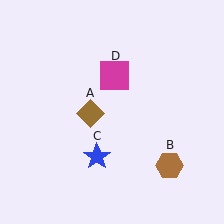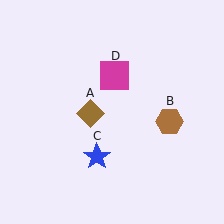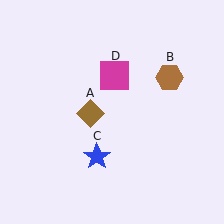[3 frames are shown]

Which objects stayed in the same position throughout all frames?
Brown diamond (object A) and blue star (object C) and magenta square (object D) remained stationary.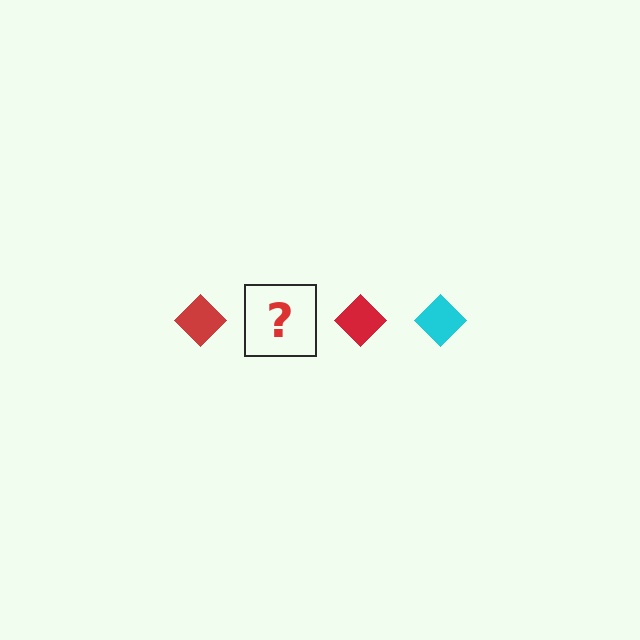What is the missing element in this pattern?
The missing element is a cyan diamond.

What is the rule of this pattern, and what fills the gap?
The rule is that the pattern cycles through red, cyan diamonds. The gap should be filled with a cyan diamond.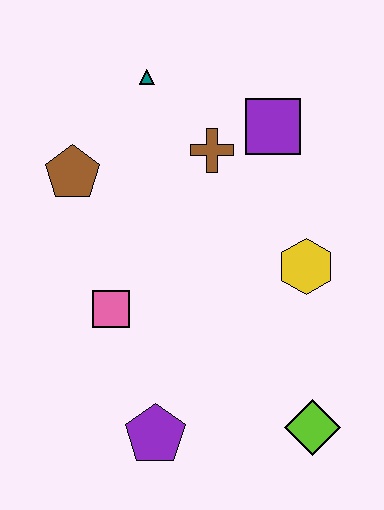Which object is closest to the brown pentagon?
The teal triangle is closest to the brown pentagon.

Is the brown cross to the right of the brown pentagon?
Yes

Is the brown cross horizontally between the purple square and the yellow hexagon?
No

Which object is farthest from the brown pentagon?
The lime diamond is farthest from the brown pentagon.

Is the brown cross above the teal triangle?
No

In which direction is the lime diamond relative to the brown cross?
The lime diamond is below the brown cross.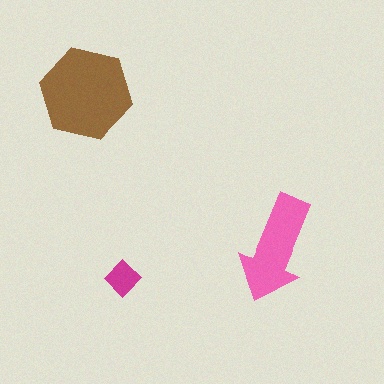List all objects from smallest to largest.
The magenta diamond, the pink arrow, the brown hexagon.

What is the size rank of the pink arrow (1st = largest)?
2nd.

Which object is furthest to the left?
The brown hexagon is leftmost.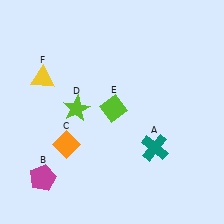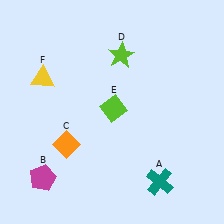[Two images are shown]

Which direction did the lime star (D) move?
The lime star (D) moved up.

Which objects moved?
The objects that moved are: the teal cross (A), the lime star (D).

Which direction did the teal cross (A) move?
The teal cross (A) moved down.